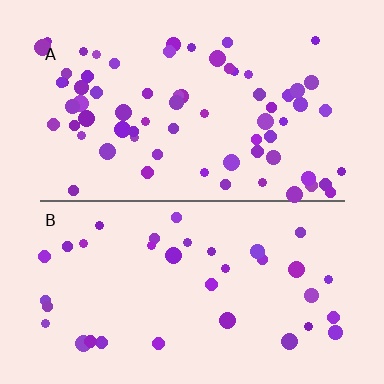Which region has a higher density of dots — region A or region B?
A (the top).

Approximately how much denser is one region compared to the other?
Approximately 1.9× — region A over region B.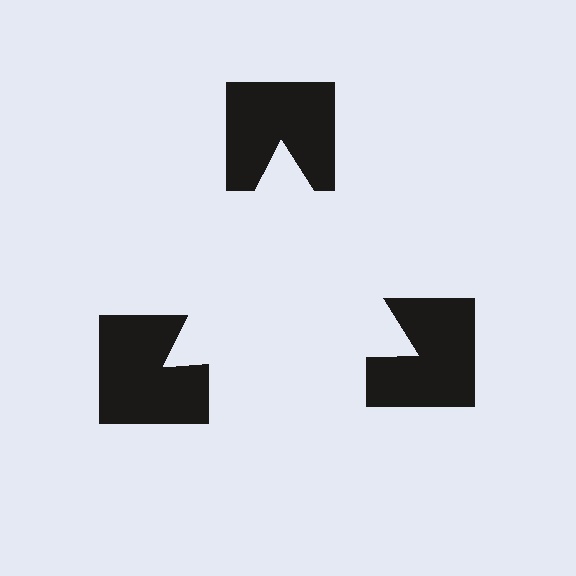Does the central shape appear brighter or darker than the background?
It typically appears slightly brighter than the background, even though no actual brightness change is drawn.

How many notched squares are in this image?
There are 3 — one at each vertex of the illusory triangle.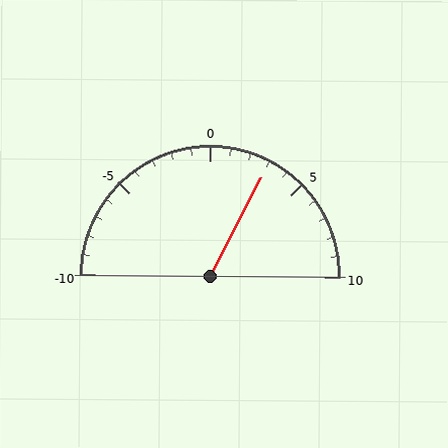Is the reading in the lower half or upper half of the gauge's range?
The reading is in the upper half of the range (-10 to 10).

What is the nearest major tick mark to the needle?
The nearest major tick mark is 5.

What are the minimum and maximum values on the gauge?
The gauge ranges from -10 to 10.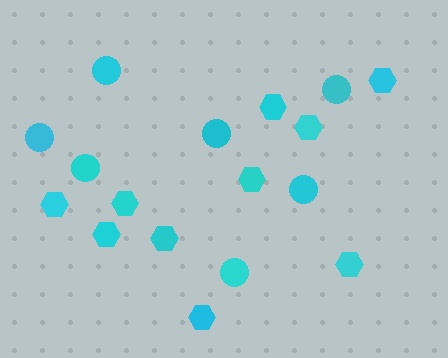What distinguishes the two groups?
There are 2 groups: one group of circles (7) and one group of hexagons (10).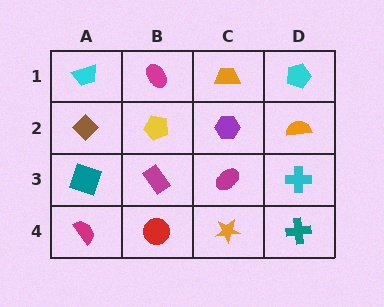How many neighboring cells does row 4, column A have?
2.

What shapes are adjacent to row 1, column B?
A yellow pentagon (row 2, column B), a cyan trapezoid (row 1, column A), an orange trapezoid (row 1, column C).